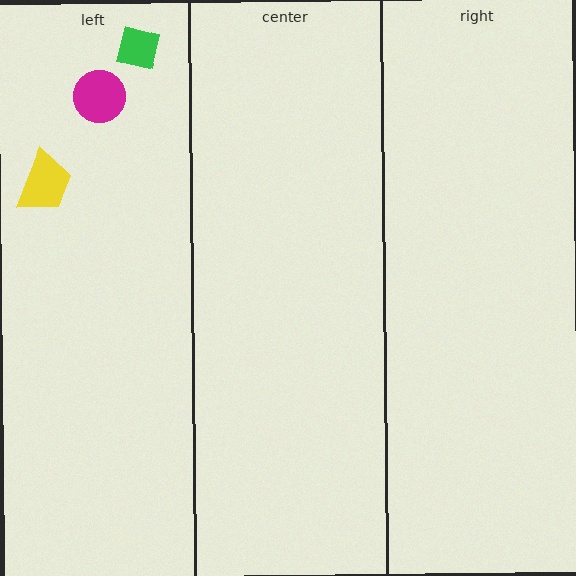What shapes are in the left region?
The yellow trapezoid, the magenta circle, the green square.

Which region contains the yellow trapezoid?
The left region.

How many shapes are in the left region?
3.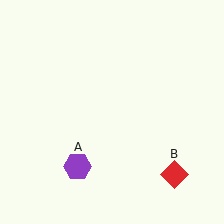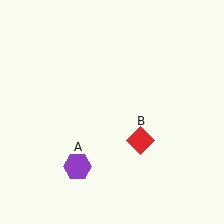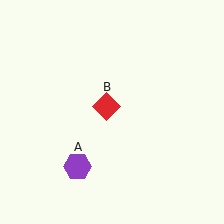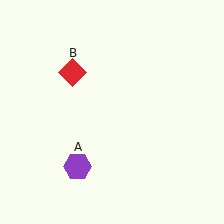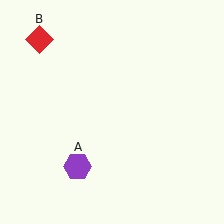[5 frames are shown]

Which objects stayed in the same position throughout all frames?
Purple hexagon (object A) remained stationary.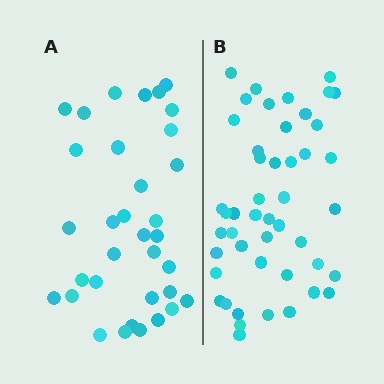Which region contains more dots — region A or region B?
Region B (the right region) has more dots.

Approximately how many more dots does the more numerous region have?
Region B has approximately 15 more dots than region A.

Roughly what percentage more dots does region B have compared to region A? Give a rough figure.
About 40% more.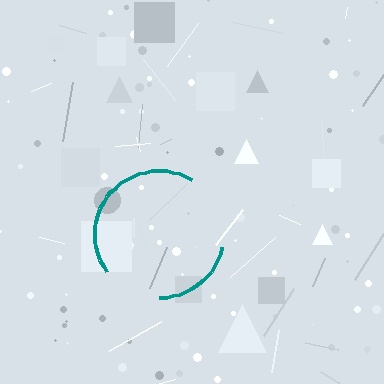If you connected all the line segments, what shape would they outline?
They would outline a circle.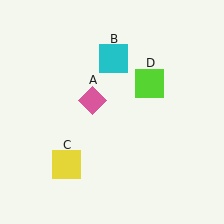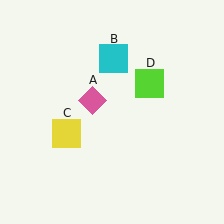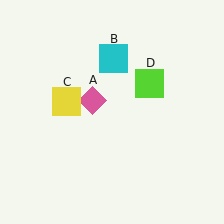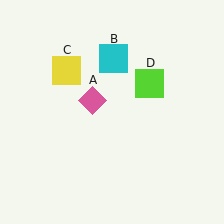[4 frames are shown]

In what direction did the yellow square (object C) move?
The yellow square (object C) moved up.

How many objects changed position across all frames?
1 object changed position: yellow square (object C).